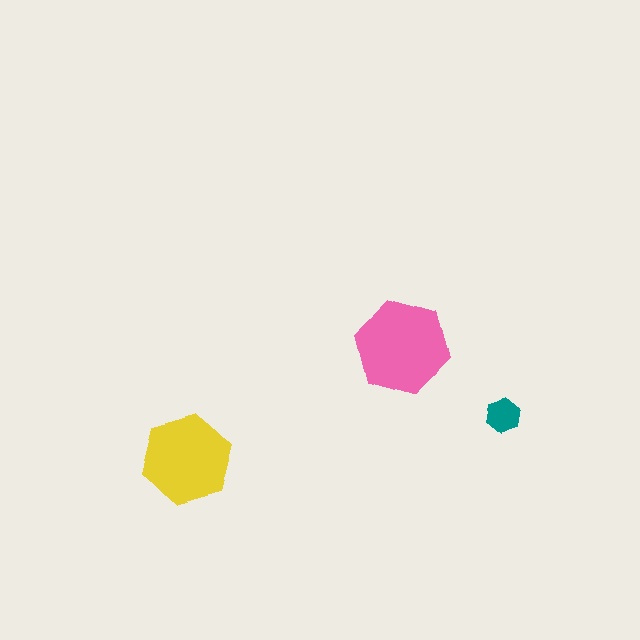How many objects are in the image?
There are 3 objects in the image.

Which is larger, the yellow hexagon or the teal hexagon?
The yellow one.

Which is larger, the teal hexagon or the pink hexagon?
The pink one.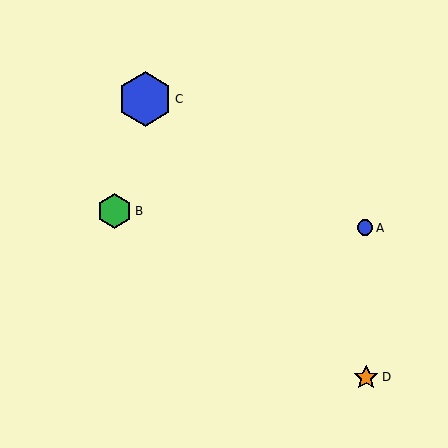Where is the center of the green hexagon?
The center of the green hexagon is at (115, 211).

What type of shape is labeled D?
Shape D is an orange star.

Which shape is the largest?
The blue hexagon (labeled C) is the largest.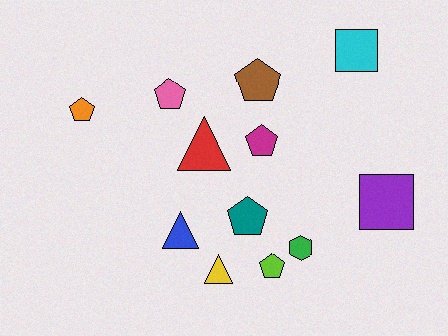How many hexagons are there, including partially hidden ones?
There is 1 hexagon.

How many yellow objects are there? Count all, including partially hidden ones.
There is 1 yellow object.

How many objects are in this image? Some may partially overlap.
There are 12 objects.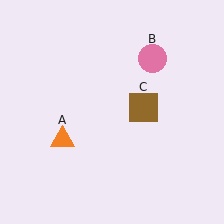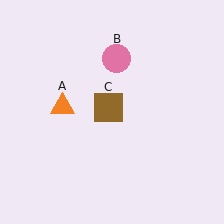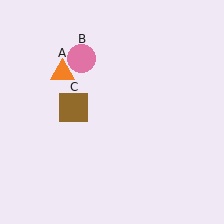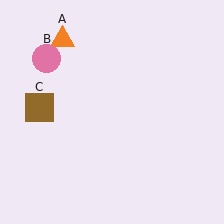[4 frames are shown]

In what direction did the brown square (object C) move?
The brown square (object C) moved left.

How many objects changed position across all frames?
3 objects changed position: orange triangle (object A), pink circle (object B), brown square (object C).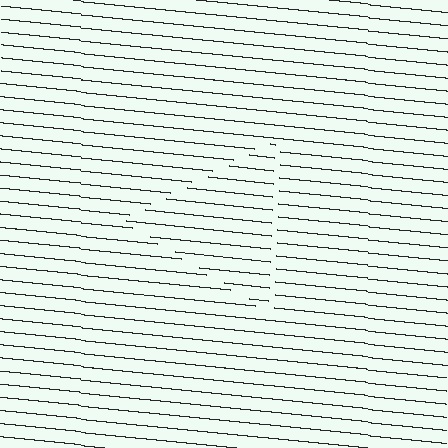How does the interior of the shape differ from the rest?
The interior of the shape contains the same grating, shifted by half a period — the contour is defined by the phase discontinuity where line-ends from the inner and outer gratings abut.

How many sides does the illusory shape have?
3 sides — the line-ends trace a triangle.